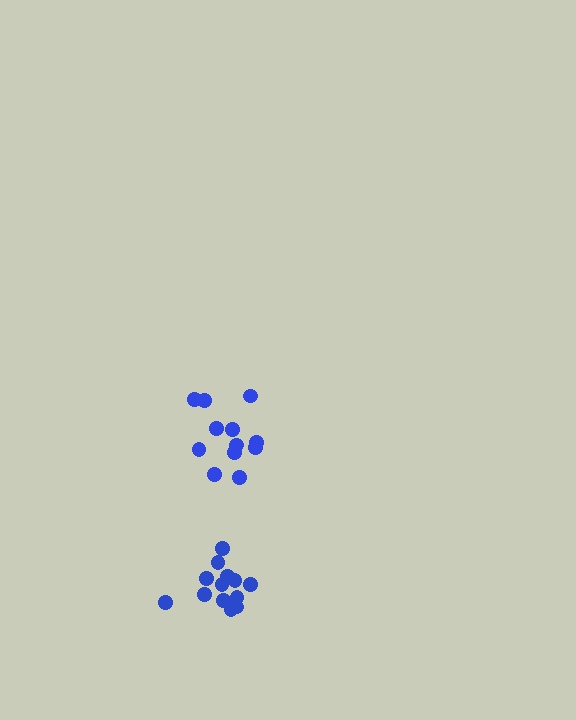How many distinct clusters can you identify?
There are 2 distinct clusters.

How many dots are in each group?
Group 1: 12 dots, Group 2: 13 dots (25 total).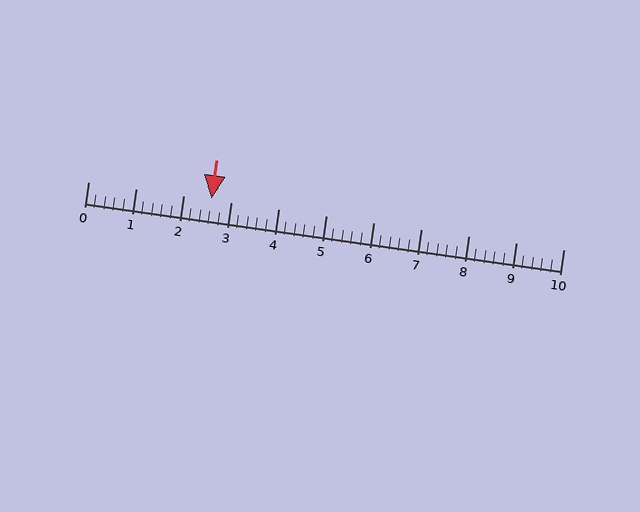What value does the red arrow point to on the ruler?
The red arrow points to approximately 2.6.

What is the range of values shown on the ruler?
The ruler shows values from 0 to 10.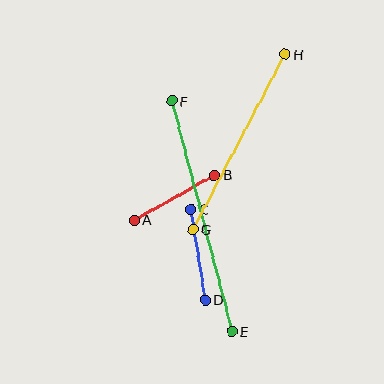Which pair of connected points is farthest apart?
Points E and F are farthest apart.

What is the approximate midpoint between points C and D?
The midpoint is at approximately (198, 255) pixels.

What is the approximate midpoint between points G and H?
The midpoint is at approximately (239, 142) pixels.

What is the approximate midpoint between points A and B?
The midpoint is at approximately (174, 198) pixels.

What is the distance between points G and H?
The distance is approximately 198 pixels.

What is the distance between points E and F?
The distance is approximately 238 pixels.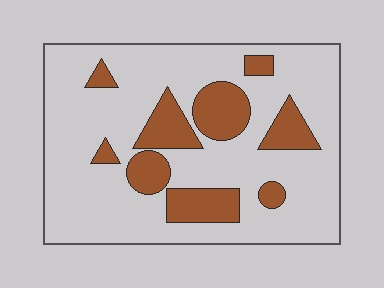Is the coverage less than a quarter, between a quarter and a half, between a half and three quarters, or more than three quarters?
Less than a quarter.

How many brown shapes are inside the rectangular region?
9.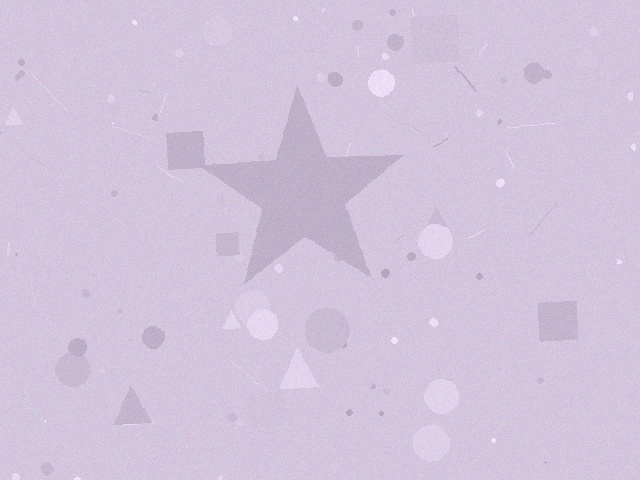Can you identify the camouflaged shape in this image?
The camouflaged shape is a star.